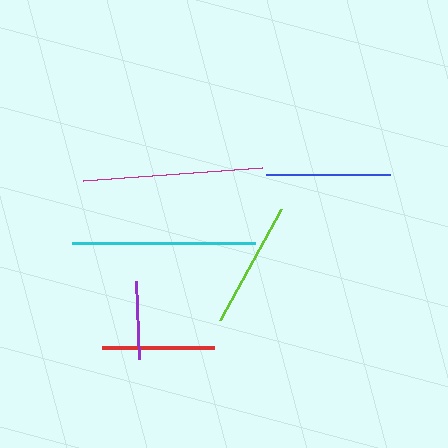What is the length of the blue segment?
The blue segment is approximately 123 pixels long.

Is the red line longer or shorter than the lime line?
The lime line is longer than the red line.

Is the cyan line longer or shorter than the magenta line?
The cyan line is longer than the magenta line.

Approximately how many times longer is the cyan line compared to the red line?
The cyan line is approximately 1.6 times the length of the red line.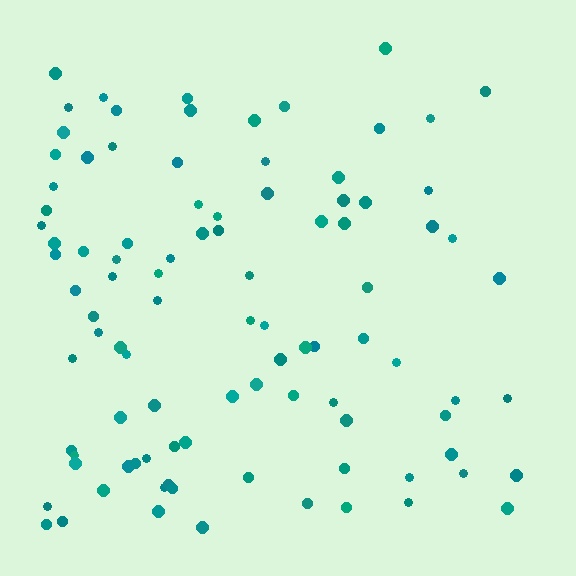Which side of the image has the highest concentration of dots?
The left.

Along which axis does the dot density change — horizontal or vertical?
Horizontal.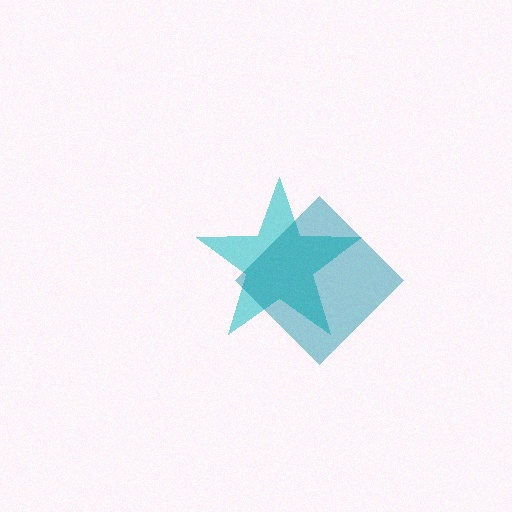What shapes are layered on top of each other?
The layered shapes are: a cyan star, a teal diamond.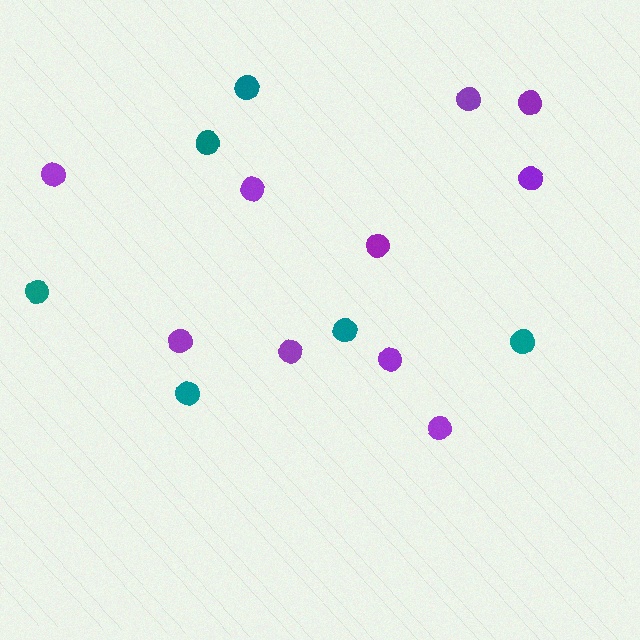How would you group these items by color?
There are 2 groups: one group of teal circles (6) and one group of purple circles (10).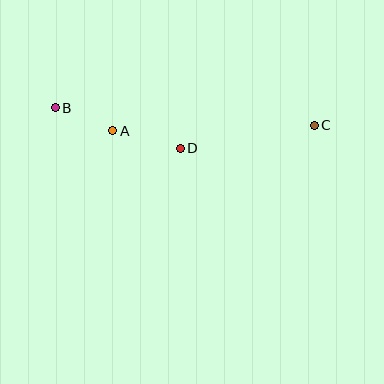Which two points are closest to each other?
Points A and B are closest to each other.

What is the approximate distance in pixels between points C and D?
The distance between C and D is approximately 136 pixels.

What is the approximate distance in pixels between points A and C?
The distance between A and C is approximately 202 pixels.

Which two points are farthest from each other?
Points B and C are farthest from each other.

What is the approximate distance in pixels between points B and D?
The distance between B and D is approximately 131 pixels.